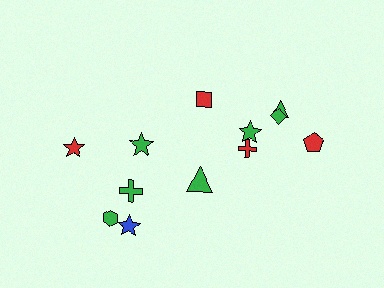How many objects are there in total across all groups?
There are 12 objects.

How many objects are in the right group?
There are 7 objects.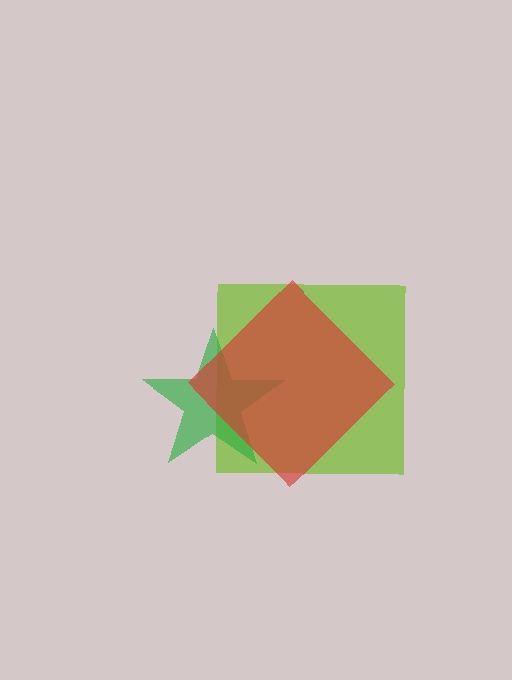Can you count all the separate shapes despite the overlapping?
Yes, there are 3 separate shapes.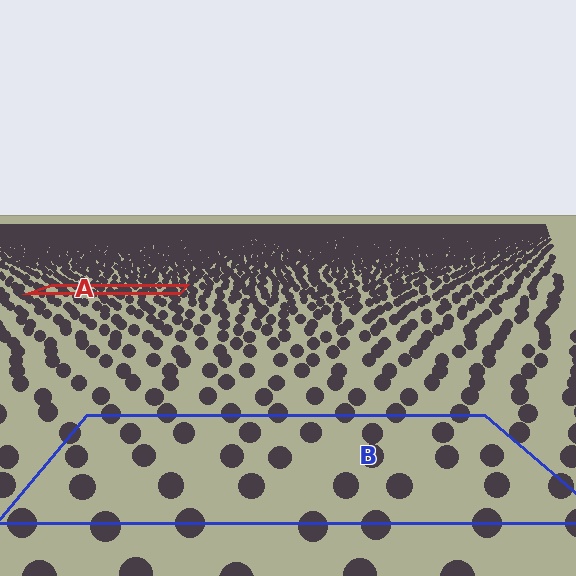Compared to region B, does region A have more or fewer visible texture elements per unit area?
Region A has more texture elements per unit area — they are packed more densely because it is farther away.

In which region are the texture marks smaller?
The texture marks are smaller in region A, because it is farther away.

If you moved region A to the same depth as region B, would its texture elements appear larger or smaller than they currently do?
They would appear larger. At a closer depth, the same texture elements are projected at a bigger on-screen size.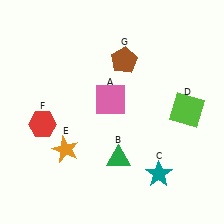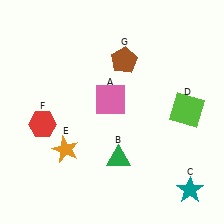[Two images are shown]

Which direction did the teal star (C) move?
The teal star (C) moved right.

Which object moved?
The teal star (C) moved right.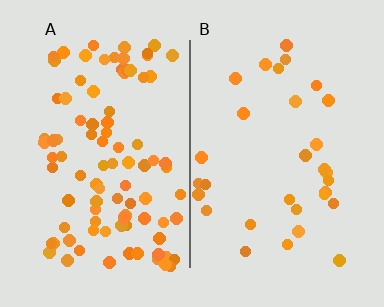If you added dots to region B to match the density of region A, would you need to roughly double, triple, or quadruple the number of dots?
Approximately triple.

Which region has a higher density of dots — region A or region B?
A (the left).